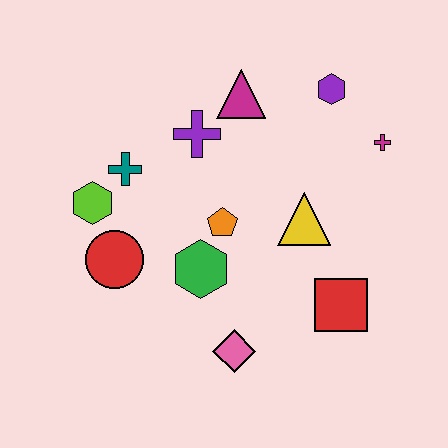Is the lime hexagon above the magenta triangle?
No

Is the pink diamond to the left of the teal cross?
No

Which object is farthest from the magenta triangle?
The pink diamond is farthest from the magenta triangle.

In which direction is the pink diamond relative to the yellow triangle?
The pink diamond is below the yellow triangle.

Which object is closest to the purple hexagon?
The magenta cross is closest to the purple hexagon.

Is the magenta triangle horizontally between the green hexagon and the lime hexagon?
No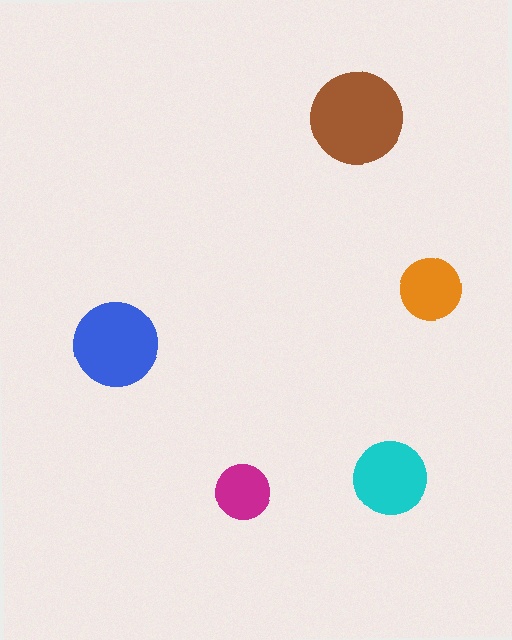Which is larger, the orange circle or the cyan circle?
The cyan one.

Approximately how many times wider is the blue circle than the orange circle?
About 1.5 times wider.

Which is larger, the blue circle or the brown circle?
The brown one.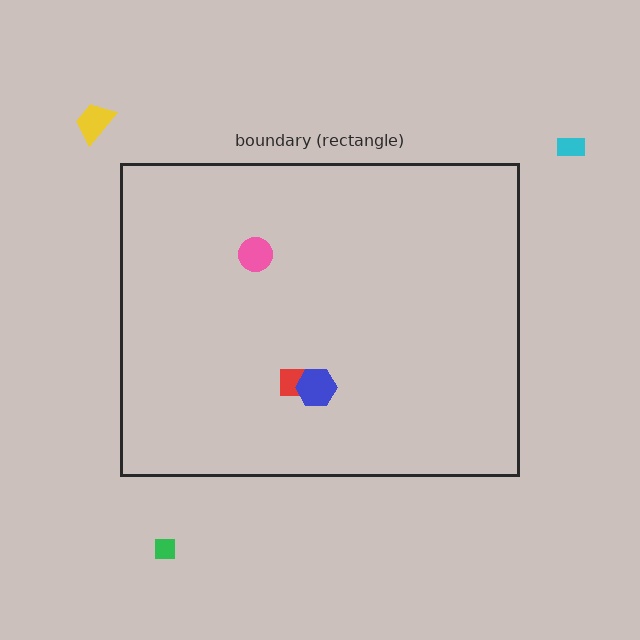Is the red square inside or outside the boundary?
Inside.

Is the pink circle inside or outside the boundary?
Inside.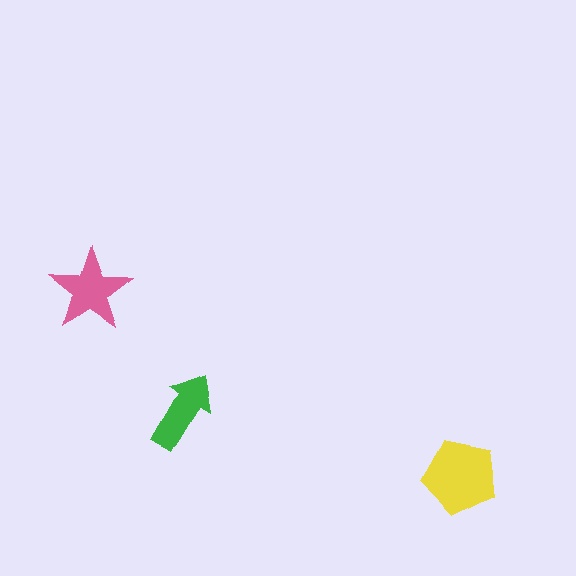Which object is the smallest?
The green arrow.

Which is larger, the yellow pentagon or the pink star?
The yellow pentagon.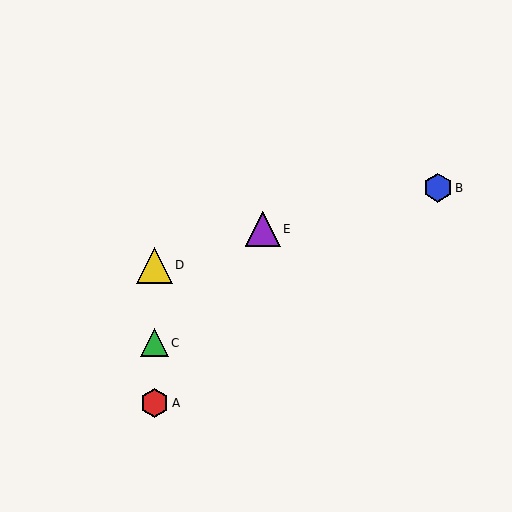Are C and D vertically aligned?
Yes, both are at x≈154.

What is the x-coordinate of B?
Object B is at x≈438.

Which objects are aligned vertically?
Objects A, C, D are aligned vertically.